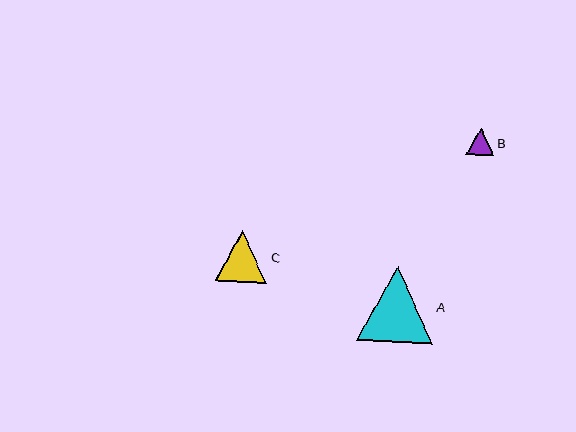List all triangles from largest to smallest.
From largest to smallest: A, C, B.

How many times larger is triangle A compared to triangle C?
Triangle A is approximately 1.5 times the size of triangle C.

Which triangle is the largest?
Triangle A is the largest with a size of approximately 76 pixels.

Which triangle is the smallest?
Triangle B is the smallest with a size of approximately 27 pixels.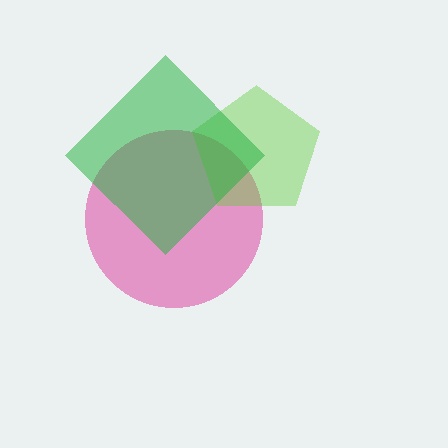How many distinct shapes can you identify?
There are 3 distinct shapes: a pink circle, a lime pentagon, a green diamond.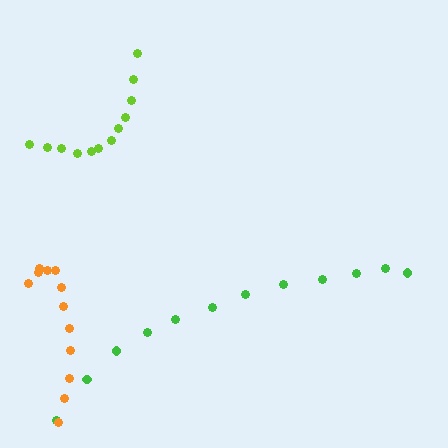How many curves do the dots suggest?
There are 3 distinct paths.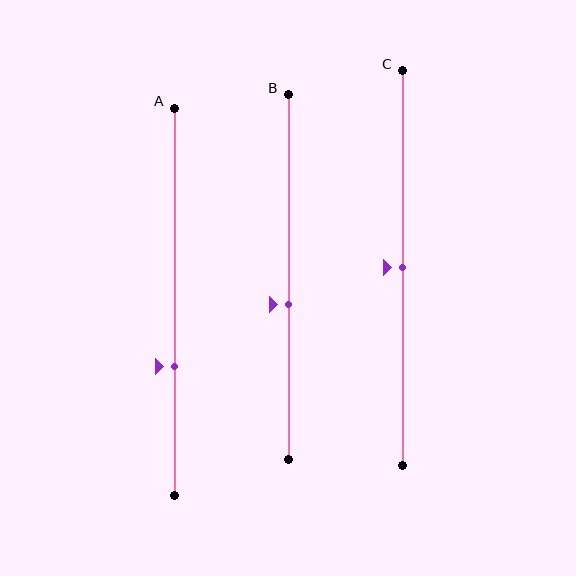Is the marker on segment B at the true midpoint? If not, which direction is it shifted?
No, the marker on segment B is shifted downward by about 8% of the segment length.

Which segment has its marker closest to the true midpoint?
Segment C has its marker closest to the true midpoint.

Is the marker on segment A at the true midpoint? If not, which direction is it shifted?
No, the marker on segment A is shifted downward by about 17% of the segment length.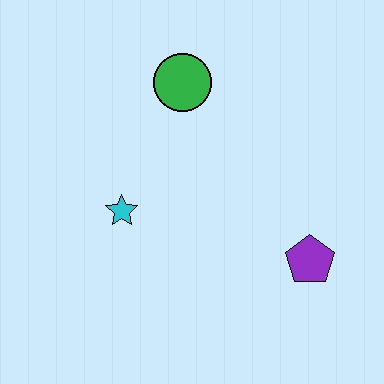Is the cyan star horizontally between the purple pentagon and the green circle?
No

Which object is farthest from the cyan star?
The purple pentagon is farthest from the cyan star.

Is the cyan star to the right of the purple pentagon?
No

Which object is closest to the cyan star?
The green circle is closest to the cyan star.